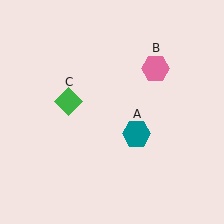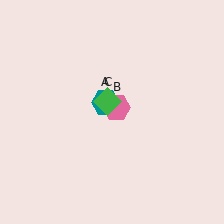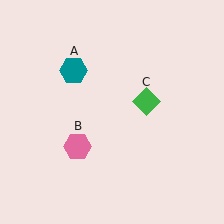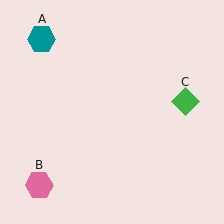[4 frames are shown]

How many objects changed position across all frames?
3 objects changed position: teal hexagon (object A), pink hexagon (object B), green diamond (object C).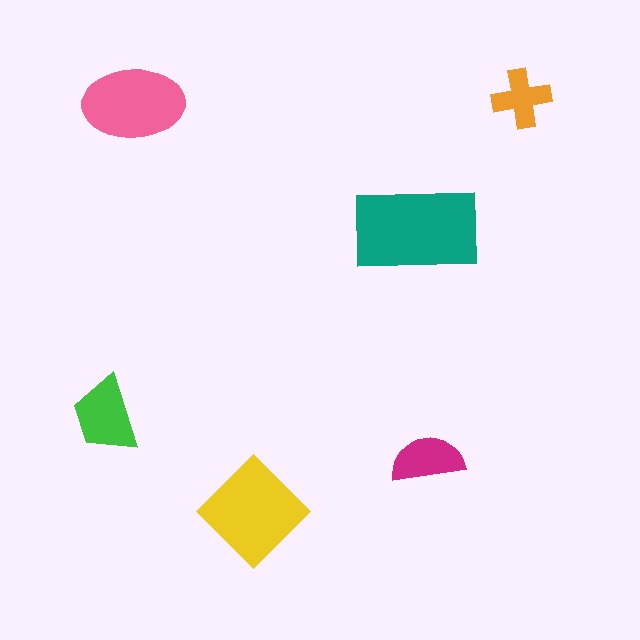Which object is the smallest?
The orange cross.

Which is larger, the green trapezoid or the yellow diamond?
The yellow diamond.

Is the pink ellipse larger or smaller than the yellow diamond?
Smaller.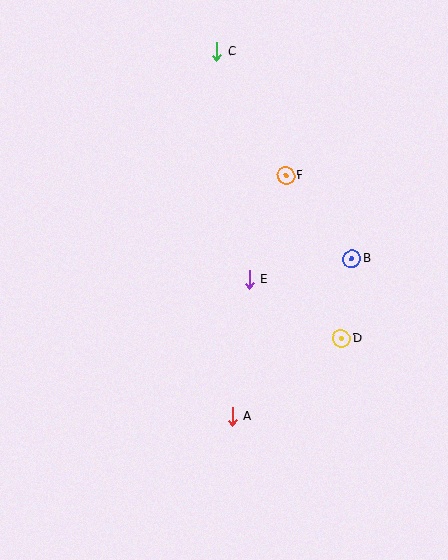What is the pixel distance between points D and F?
The distance between D and F is 173 pixels.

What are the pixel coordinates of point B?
Point B is at (352, 259).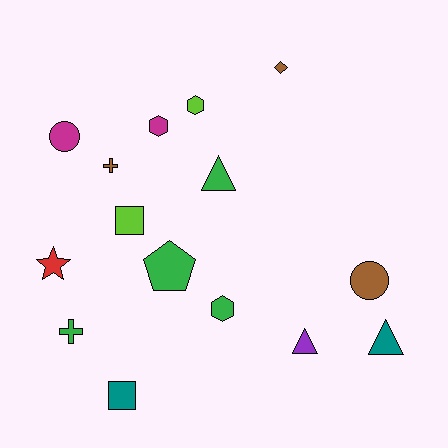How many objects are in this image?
There are 15 objects.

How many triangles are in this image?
There are 3 triangles.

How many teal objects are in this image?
There are 2 teal objects.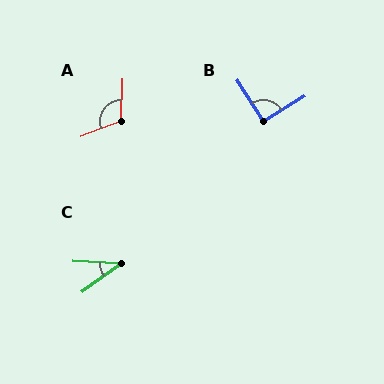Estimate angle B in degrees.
Approximately 91 degrees.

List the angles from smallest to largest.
C (40°), B (91°), A (113°).